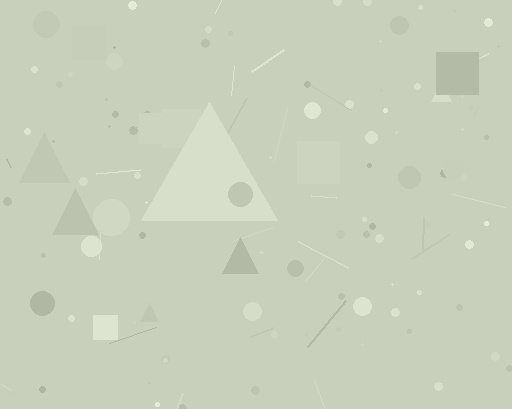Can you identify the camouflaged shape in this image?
The camouflaged shape is a triangle.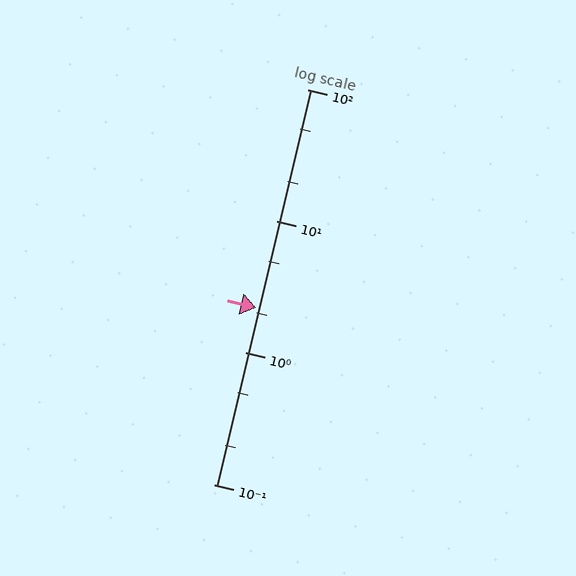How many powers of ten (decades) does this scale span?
The scale spans 3 decades, from 0.1 to 100.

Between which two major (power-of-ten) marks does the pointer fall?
The pointer is between 1 and 10.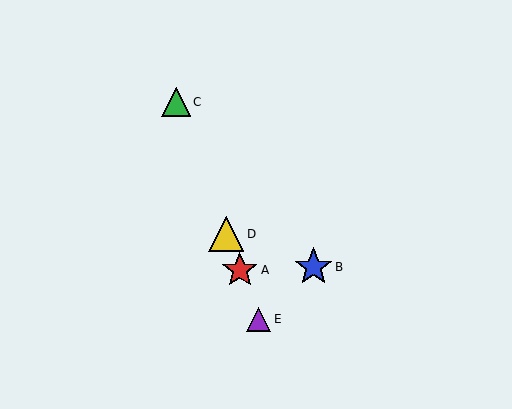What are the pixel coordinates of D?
Object D is at (226, 234).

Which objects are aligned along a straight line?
Objects A, C, D, E are aligned along a straight line.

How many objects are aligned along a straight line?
4 objects (A, C, D, E) are aligned along a straight line.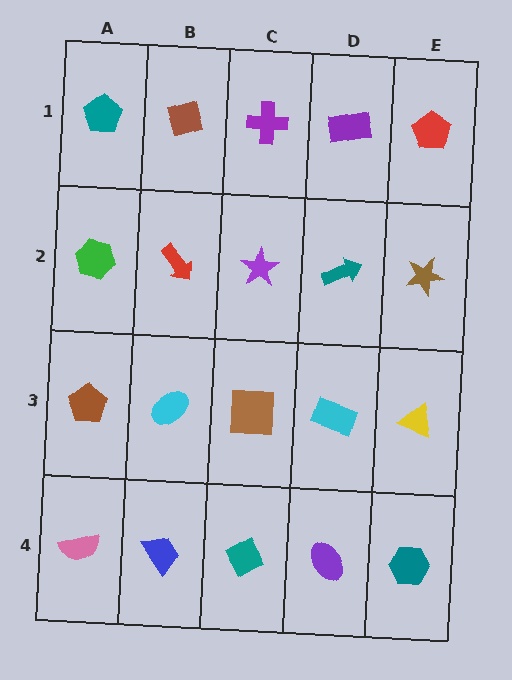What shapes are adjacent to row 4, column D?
A cyan rectangle (row 3, column D), a teal diamond (row 4, column C), a teal hexagon (row 4, column E).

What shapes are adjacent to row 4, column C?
A brown square (row 3, column C), a blue trapezoid (row 4, column B), a purple ellipse (row 4, column D).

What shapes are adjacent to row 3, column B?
A red arrow (row 2, column B), a blue trapezoid (row 4, column B), a brown pentagon (row 3, column A), a brown square (row 3, column C).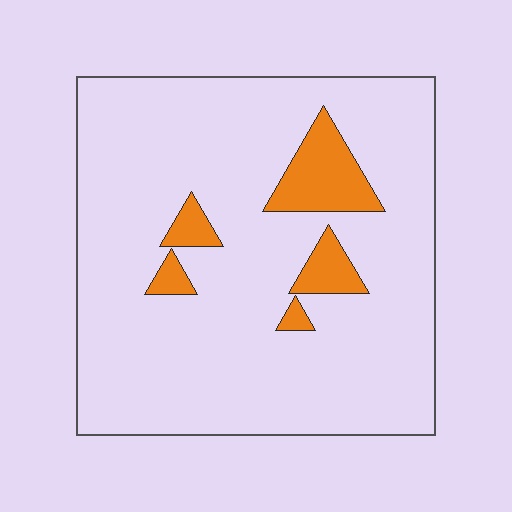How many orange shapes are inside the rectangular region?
5.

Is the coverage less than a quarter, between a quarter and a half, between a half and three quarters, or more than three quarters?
Less than a quarter.